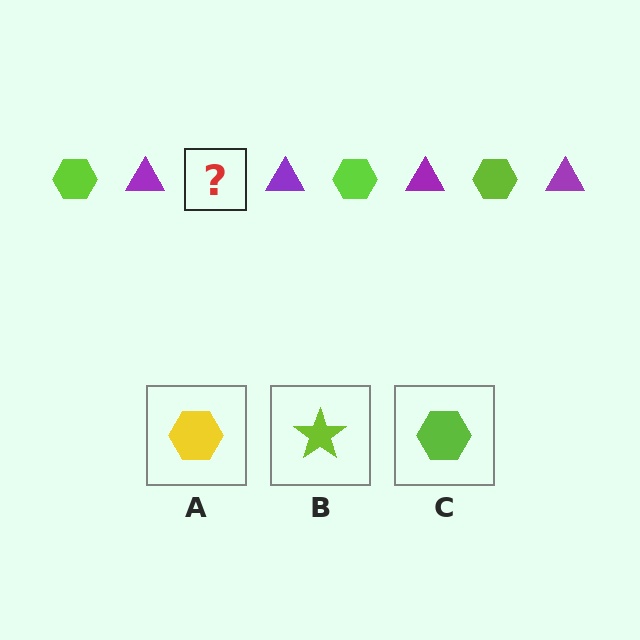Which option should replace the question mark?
Option C.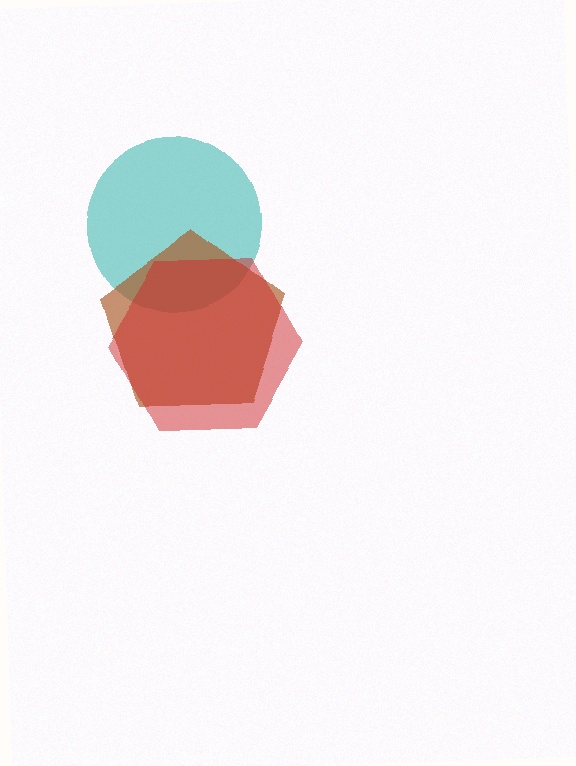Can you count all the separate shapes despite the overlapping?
Yes, there are 3 separate shapes.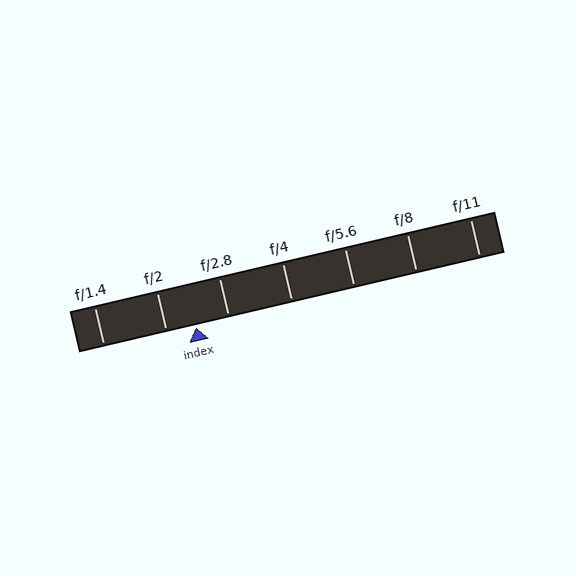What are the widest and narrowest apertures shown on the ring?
The widest aperture shown is f/1.4 and the narrowest is f/11.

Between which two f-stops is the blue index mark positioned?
The index mark is between f/2 and f/2.8.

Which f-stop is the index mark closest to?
The index mark is closest to f/2.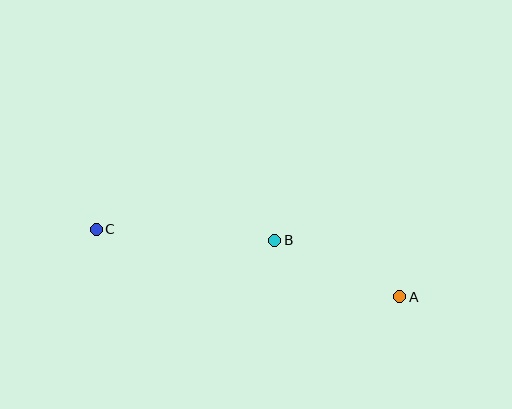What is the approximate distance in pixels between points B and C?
The distance between B and C is approximately 178 pixels.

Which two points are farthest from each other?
Points A and C are farthest from each other.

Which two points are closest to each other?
Points A and B are closest to each other.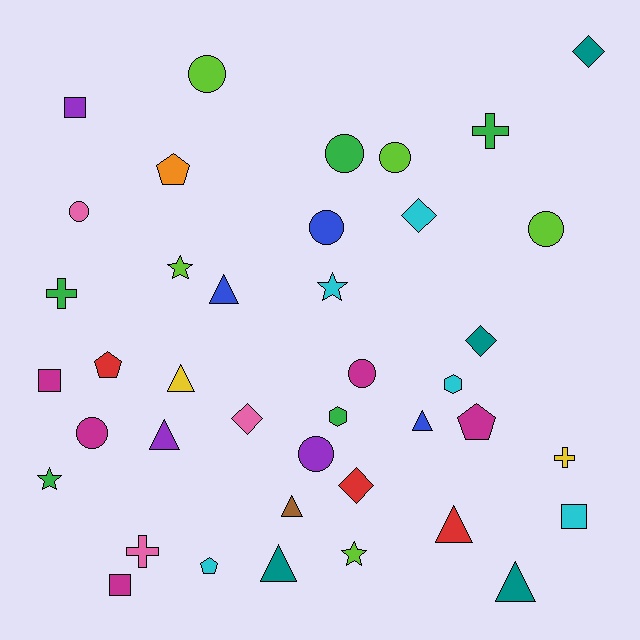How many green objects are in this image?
There are 5 green objects.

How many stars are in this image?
There are 4 stars.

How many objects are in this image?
There are 40 objects.